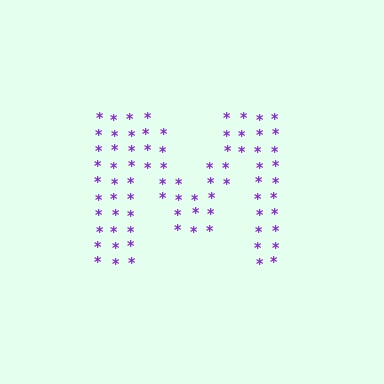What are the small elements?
The small elements are asterisks.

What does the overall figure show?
The overall figure shows the letter M.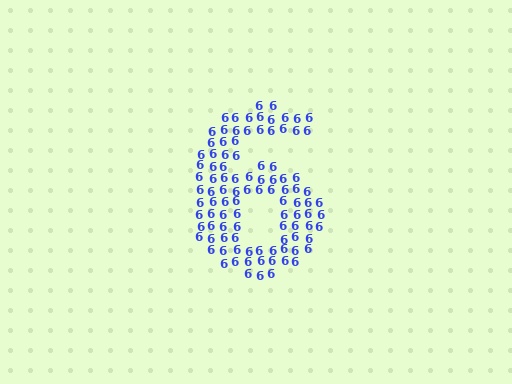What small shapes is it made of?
It is made of small digit 6's.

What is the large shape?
The large shape is the digit 6.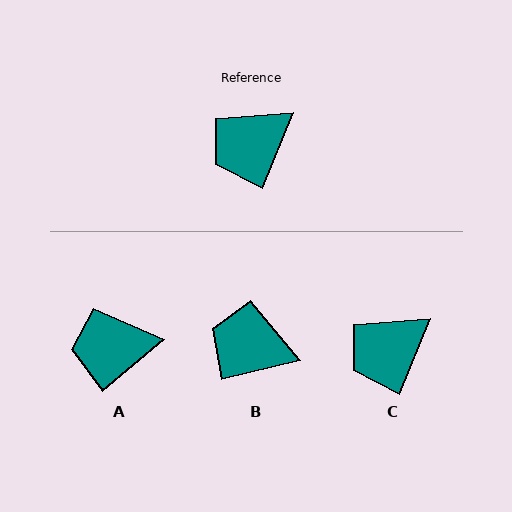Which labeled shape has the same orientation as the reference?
C.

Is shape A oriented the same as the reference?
No, it is off by about 28 degrees.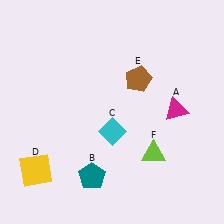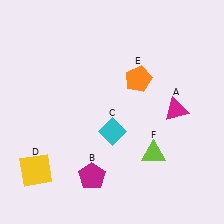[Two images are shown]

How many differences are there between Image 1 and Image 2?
There are 2 differences between the two images.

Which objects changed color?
B changed from teal to magenta. E changed from brown to orange.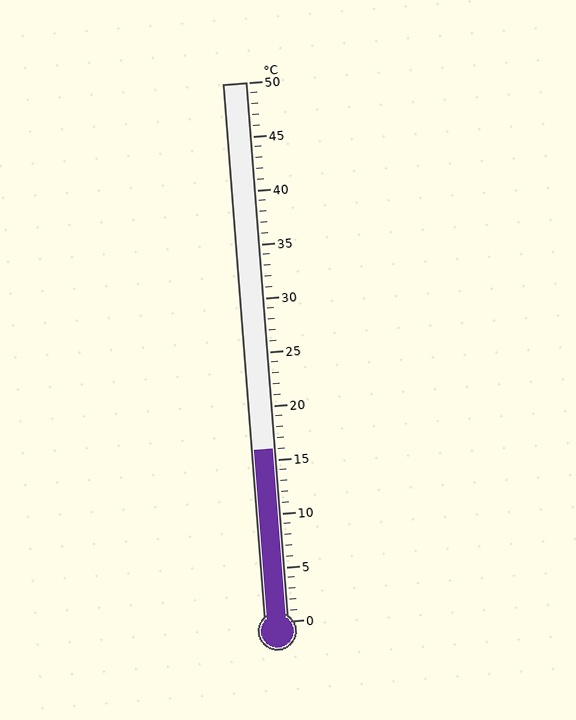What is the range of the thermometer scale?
The thermometer scale ranges from 0°C to 50°C.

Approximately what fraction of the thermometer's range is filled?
The thermometer is filled to approximately 30% of its range.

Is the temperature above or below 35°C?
The temperature is below 35°C.